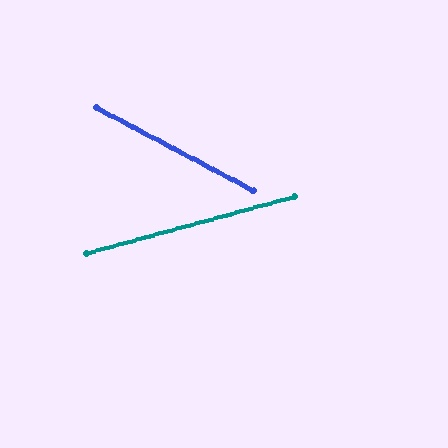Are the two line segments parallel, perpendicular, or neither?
Neither parallel nor perpendicular — they differ by about 43°.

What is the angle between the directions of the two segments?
Approximately 43 degrees.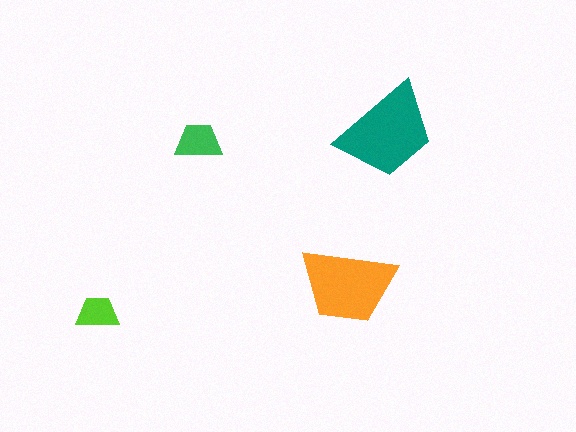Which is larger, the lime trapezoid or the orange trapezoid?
The orange one.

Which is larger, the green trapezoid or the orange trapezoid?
The orange one.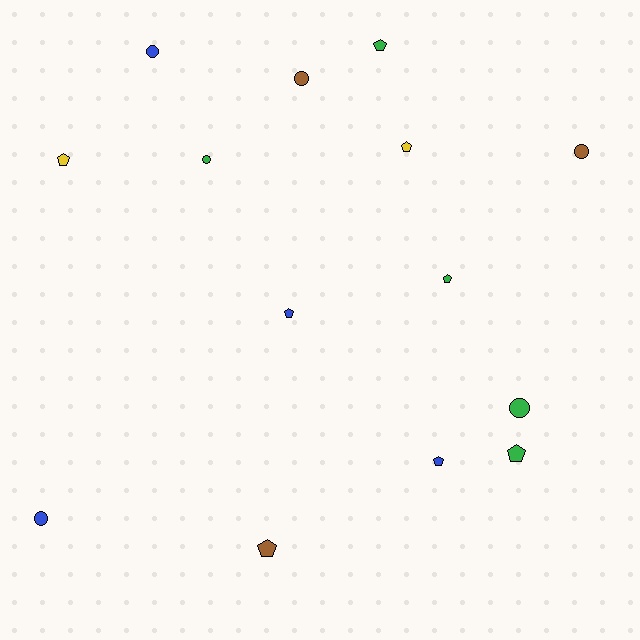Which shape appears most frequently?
Pentagon, with 8 objects.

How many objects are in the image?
There are 14 objects.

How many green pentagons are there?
There are 3 green pentagons.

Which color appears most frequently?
Green, with 5 objects.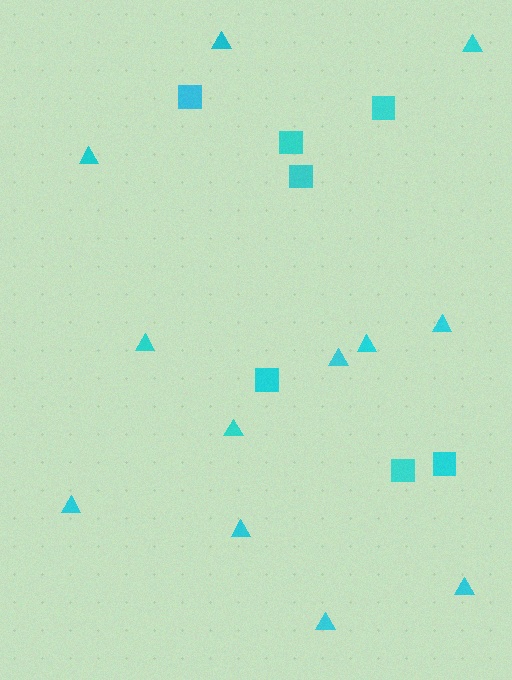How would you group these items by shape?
There are 2 groups: one group of squares (7) and one group of triangles (12).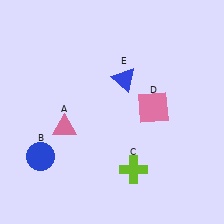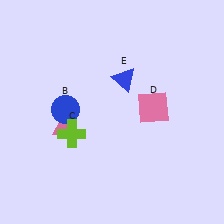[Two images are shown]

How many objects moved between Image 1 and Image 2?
2 objects moved between the two images.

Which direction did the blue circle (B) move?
The blue circle (B) moved up.